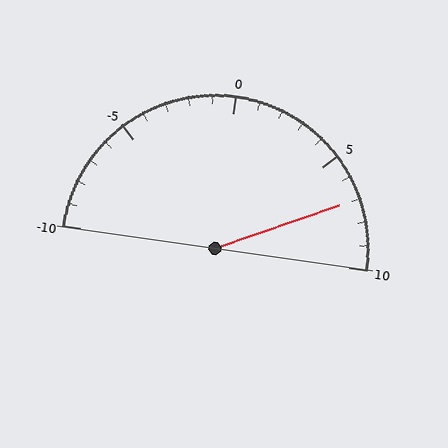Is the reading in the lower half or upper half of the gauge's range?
The reading is in the upper half of the range (-10 to 10).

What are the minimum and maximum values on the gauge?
The gauge ranges from -10 to 10.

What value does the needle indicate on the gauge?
The needle indicates approximately 7.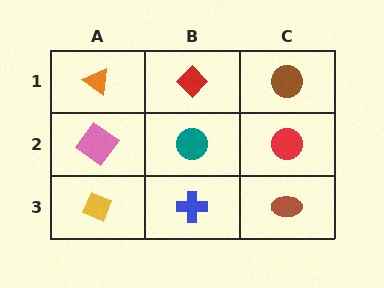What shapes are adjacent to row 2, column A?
An orange triangle (row 1, column A), a yellow diamond (row 3, column A), a teal circle (row 2, column B).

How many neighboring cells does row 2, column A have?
3.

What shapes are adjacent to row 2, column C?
A brown circle (row 1, column C), a brown ellipse (row 3, column C), a teal circle (row 2, column B).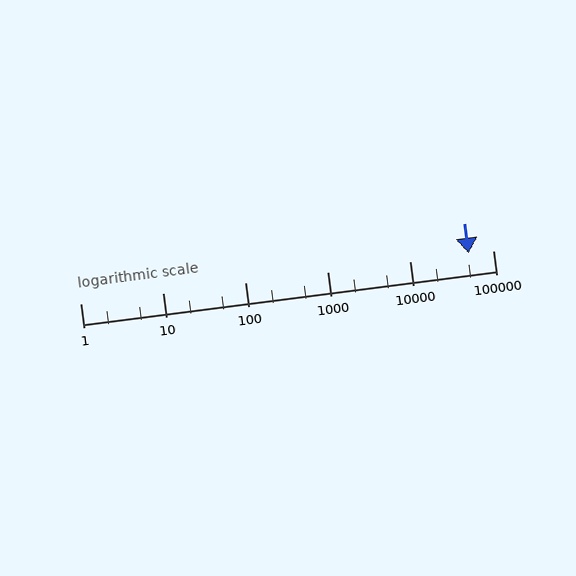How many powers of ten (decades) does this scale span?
The scale spans 5 decades, from 1 to 100000.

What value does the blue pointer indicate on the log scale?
The pointer indicates approximately 51000.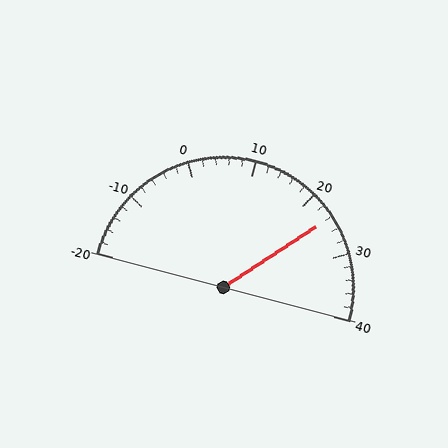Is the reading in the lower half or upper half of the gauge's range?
The reading is in the upper half of the range (-20 to 40).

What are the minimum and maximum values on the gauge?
The gauge ranges from -20 to 40.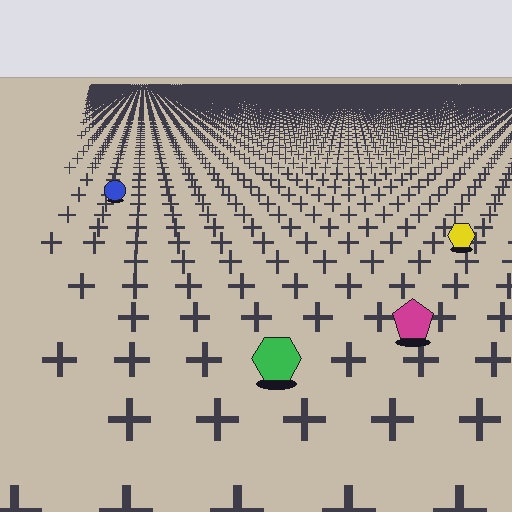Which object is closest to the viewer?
The green hexagon is closest. The texture marks near it are larger and more spread out.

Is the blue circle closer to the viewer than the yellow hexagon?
No. The yellow hexagon is closer — you can tell from the texture gradient: the ground texture is coarser near it.